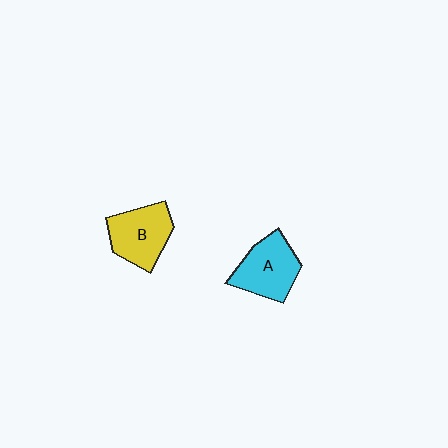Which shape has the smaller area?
Shape B (yellow).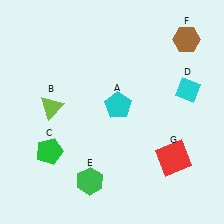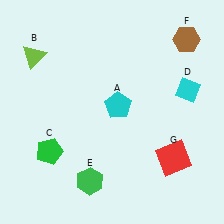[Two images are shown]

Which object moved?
The lime triangle (B) moved up.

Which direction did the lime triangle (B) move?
The lime triangle (B) moved up.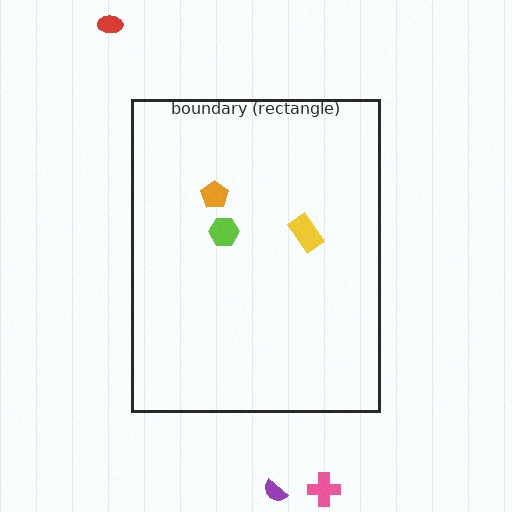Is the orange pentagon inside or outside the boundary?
Inside.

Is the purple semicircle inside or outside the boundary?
Outside.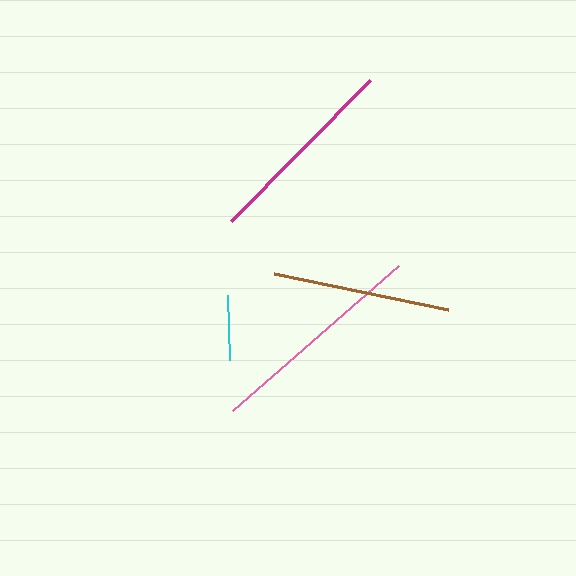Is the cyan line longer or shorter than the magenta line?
The magenta line is longer than the cyan line.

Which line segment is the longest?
The pink line is the longest at approximately 220 pixels.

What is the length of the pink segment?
The pink segment is approximately 220 pixels long.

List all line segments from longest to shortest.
From longest to shortest: pink, magenta, brown, cyan.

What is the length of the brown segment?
The brown segment is approximately 177 pixels long.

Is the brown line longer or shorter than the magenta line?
The magenta line is longer than the brown line.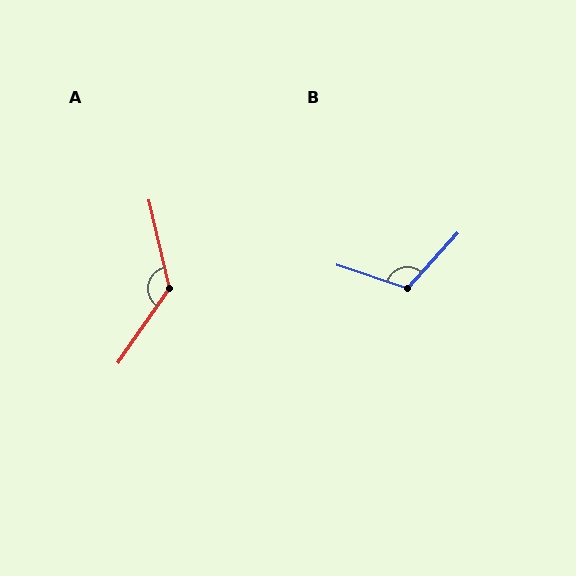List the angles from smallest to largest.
B (114°), A (132°).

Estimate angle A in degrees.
Approximately 132 degrees.